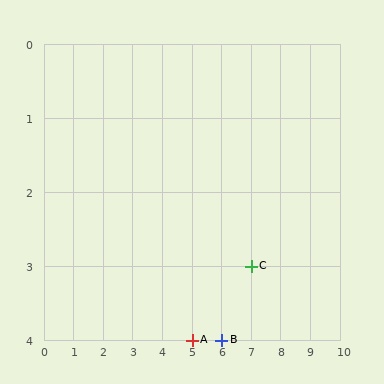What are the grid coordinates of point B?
Point B is at grid coordinates (6, 4).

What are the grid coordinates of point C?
Point C is at grid coordinates (7, 3).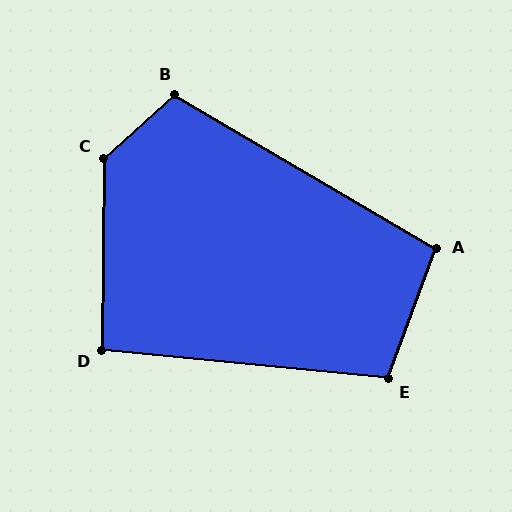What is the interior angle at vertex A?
Approximately 100 degrees (obtuse).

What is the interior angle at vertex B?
Approximately 108 degrees (obtuse).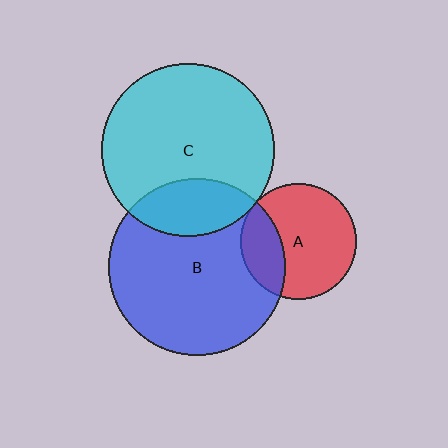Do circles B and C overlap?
Yes.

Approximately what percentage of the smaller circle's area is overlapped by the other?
Approximately 20%.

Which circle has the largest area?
Circle B (blue).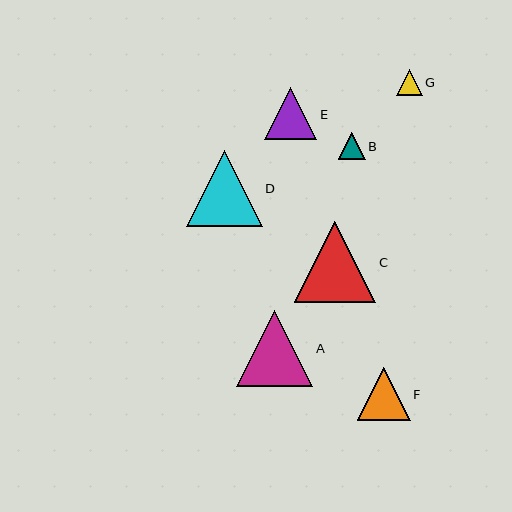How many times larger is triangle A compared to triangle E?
Triangle A is approximately 1.5 times the size of triangle E.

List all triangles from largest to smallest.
From largest to smallest: C, A, D, F, E, B, G.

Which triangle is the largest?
Triangle C is the largest with a size of approximately 81 pixels.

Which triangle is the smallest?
Triangle G is the smallest with a size of approximately 26 pixels.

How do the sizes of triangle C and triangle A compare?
Triangle C and triangle A are approximately the same size.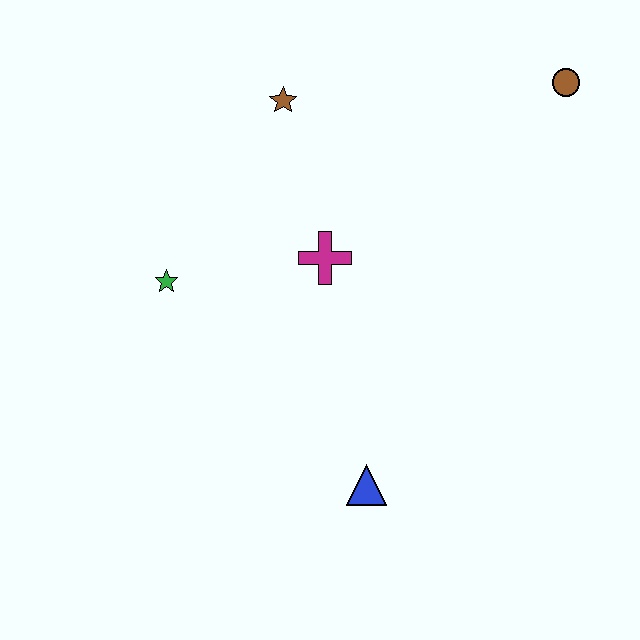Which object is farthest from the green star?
The brown circle is farthest from the green star.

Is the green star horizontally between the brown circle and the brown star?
No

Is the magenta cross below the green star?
No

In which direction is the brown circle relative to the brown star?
The brown circle is to the right of the brown star.